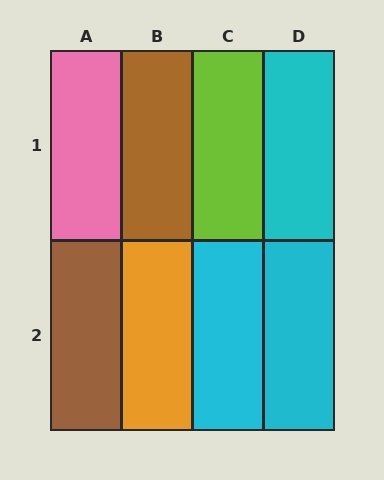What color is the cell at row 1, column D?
Cyan.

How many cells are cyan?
3 cells are cyan.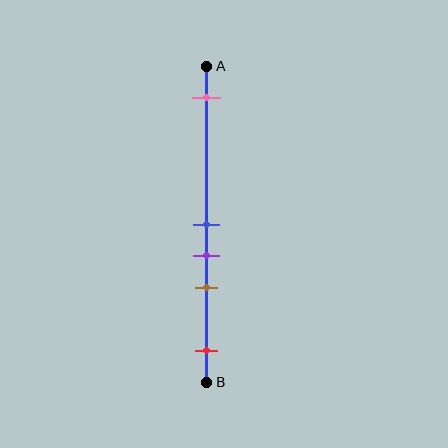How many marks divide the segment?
There are 5 marks dividing the segment.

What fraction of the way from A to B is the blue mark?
The blue mark is approximately 50% (0.5) of the way from A to B.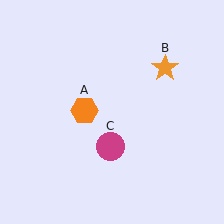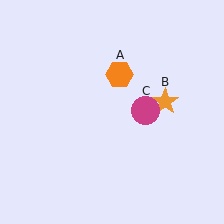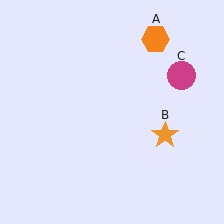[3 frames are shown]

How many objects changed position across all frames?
3 objects changed position: orange hexagon (object A), orange star (object B), magenta circle (object C).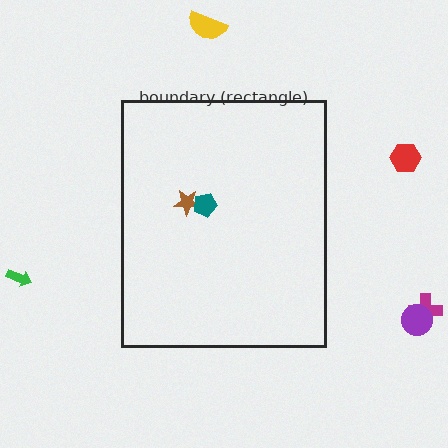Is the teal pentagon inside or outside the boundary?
Inside.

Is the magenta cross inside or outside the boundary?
Outside.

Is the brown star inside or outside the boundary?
Inside.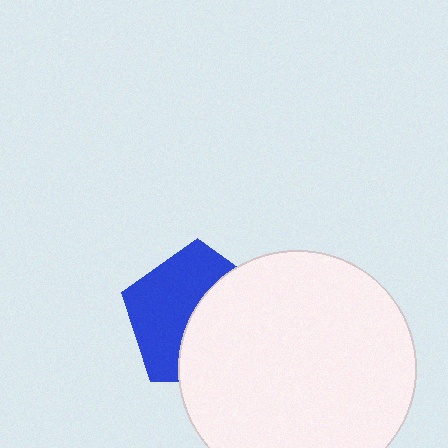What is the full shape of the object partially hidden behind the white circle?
The partially hidden object is a blue pentagon.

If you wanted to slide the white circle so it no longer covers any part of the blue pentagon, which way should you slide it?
Slide it right — that is the most direct way to separate the two shapes.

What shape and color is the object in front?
The object in front is a white circle.